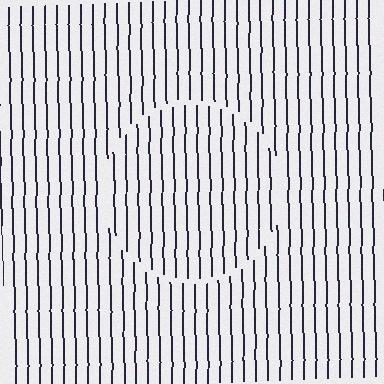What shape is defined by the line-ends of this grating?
An illusory circle. The interior of the shape contains the same grating, shifted by half a period — the contour is defined by the phase discontinuity where line-ends from the inner and outer gratings abut.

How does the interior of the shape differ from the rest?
The interior of the shape contains the same grating, shifted by half a period — the contour is defined by the phase discontinuity where line-ends from the inner and outer gratings abut.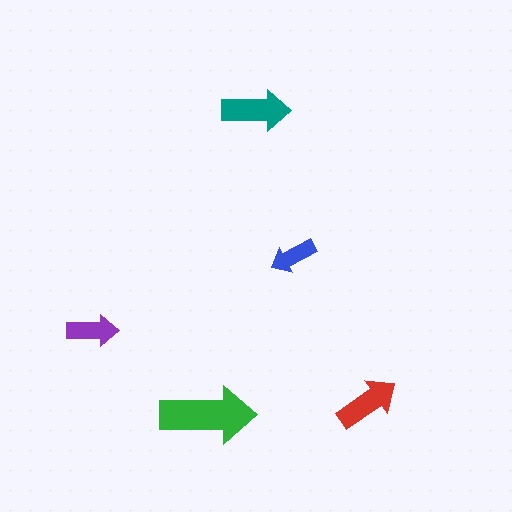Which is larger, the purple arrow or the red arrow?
The red one.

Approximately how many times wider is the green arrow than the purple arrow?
About 2 times wider.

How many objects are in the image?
There are 5 objects in the image.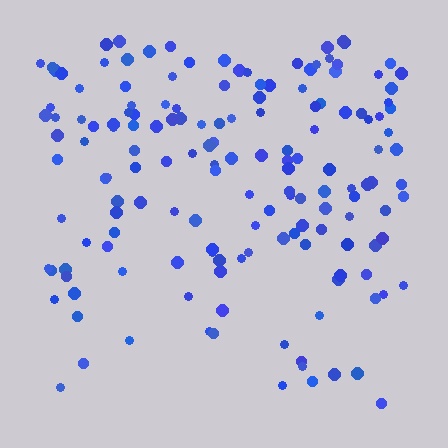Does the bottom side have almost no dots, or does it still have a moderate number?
Still a moderate number, just noticeably fewer than the top.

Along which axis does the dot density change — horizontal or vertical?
Vertical.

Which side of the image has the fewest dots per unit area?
The bottom.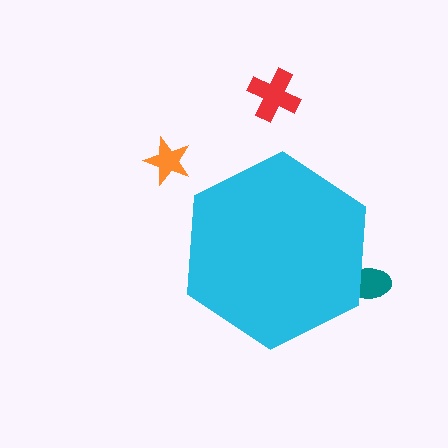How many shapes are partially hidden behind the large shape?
1 shape is partially hidden.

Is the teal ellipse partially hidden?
Yes, the teal ellipse is partially hidden behind the cyan hexagon.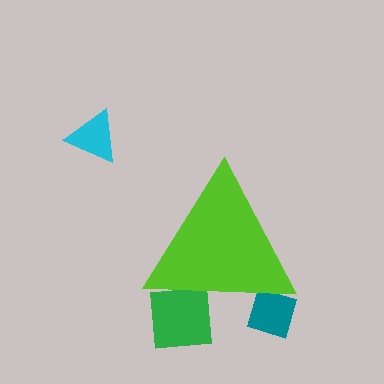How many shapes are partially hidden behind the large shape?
2 shapes are partially hidden.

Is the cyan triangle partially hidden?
No, the cyan triangle is fully visible.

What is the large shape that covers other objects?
A lime triangle.